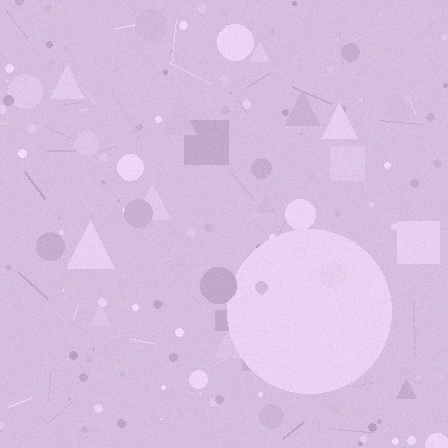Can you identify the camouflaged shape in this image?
The camouflaged shape is a circle.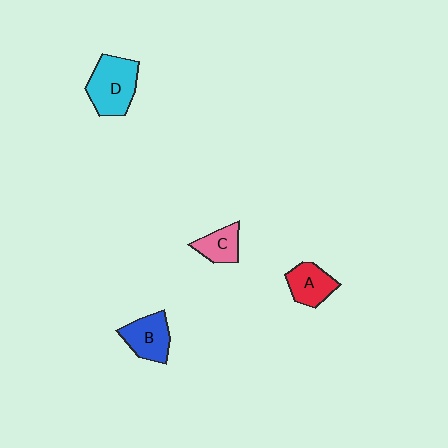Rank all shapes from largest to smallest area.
From largest to smallest: D (cyan), B (blue), A (red), C (pink).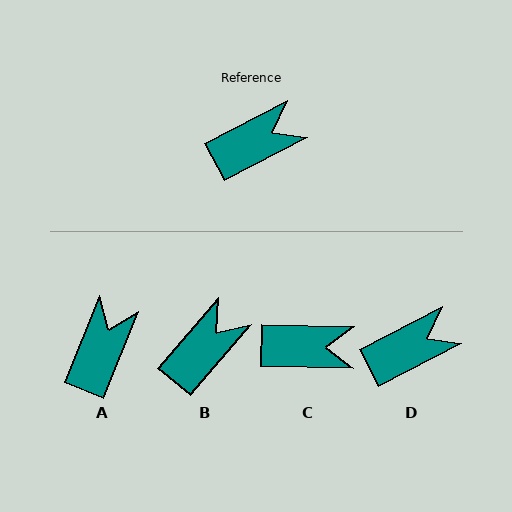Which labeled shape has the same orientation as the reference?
D.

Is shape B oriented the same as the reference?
No, it is off by about 22 degrees.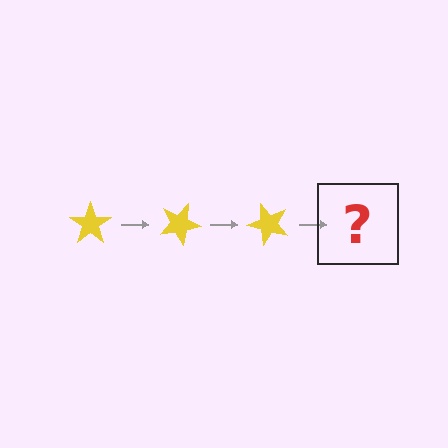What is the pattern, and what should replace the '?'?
The pattern is that the star rotates 25 degrees each step. The '?' should be a yellow star rotated 75 degrees.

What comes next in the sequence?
The next element should be a yellow star rotated 75 degrees.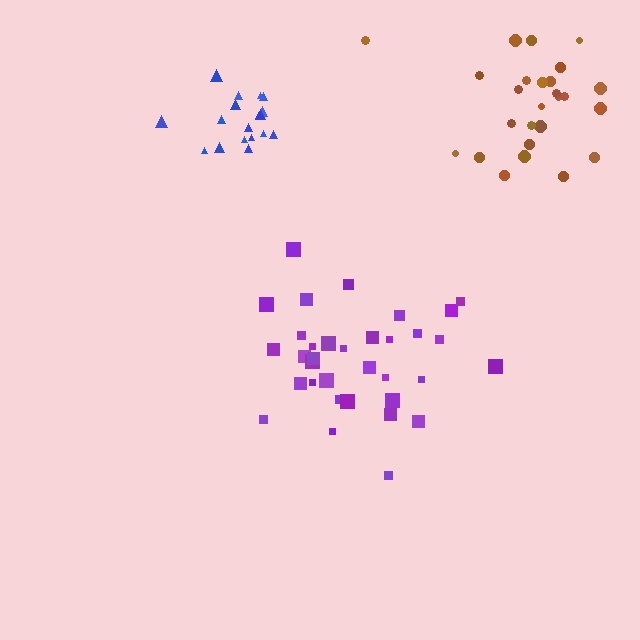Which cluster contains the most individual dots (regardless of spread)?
Purple (35).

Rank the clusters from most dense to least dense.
blue, purple, brown.